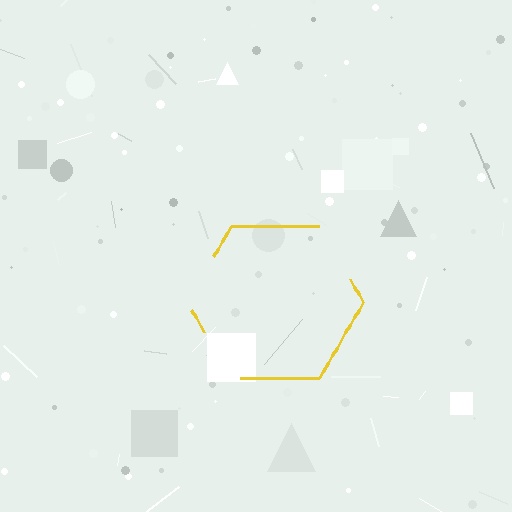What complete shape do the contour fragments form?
The contour fragments form a hexagon.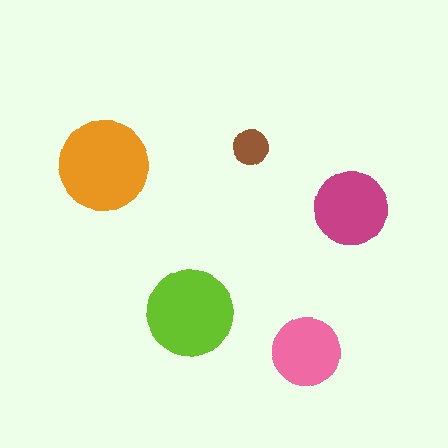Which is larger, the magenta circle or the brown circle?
The magenta one.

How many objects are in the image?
There are 5 objects in the image.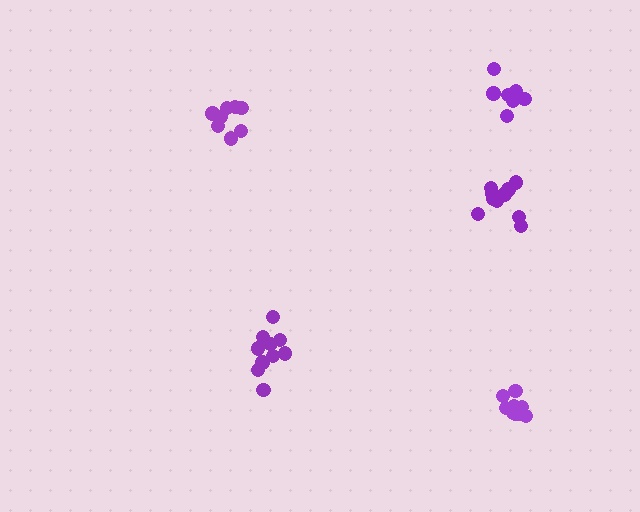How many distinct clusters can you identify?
There are 5 distinct clusters.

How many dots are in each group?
Group 1: 10 dots, Group 2: 11 dots, Group 3: 10 dots, Group 4: 7 dots, Group 5: 8 dots (46 total).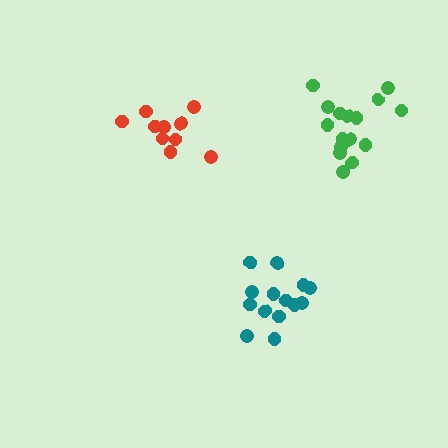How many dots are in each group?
Group 1: 16 dots, Group 2: 10 dots, Group 3: 14 dots (40 total).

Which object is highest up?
The green cluster is topmost.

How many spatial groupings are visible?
There are 3 spatial groupings.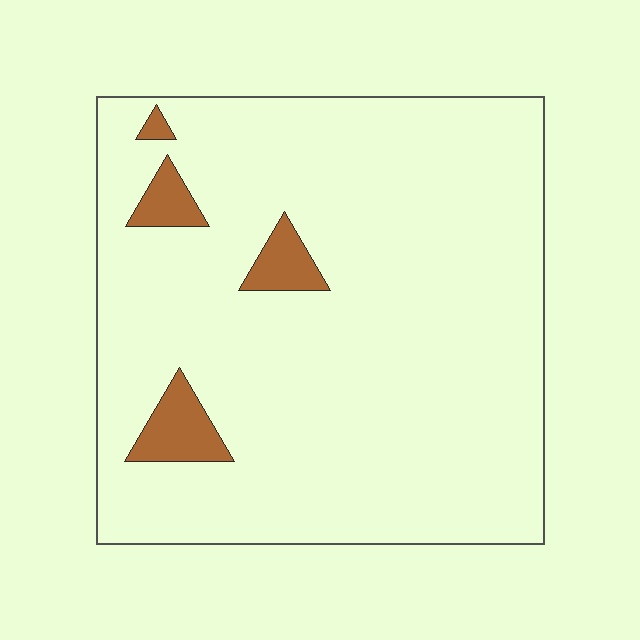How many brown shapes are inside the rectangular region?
4.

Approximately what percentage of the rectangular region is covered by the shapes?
Approximately 5%.